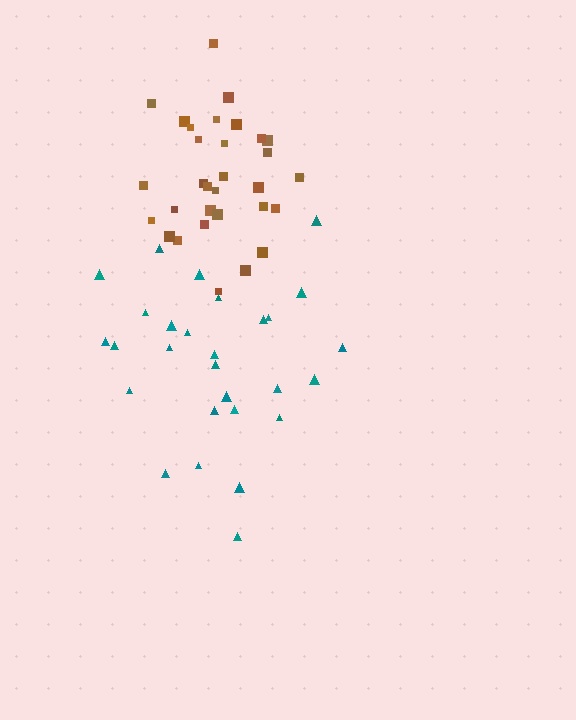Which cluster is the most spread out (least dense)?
Teal.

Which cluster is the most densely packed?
Brown.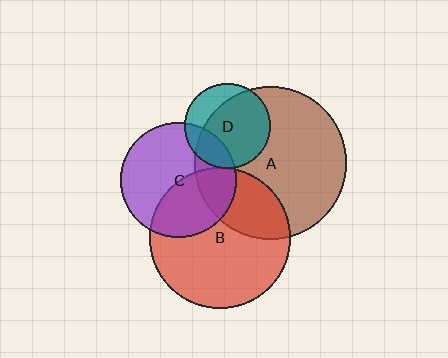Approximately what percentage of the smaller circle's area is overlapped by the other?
Approximately 30%.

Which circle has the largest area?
Circle A (brown).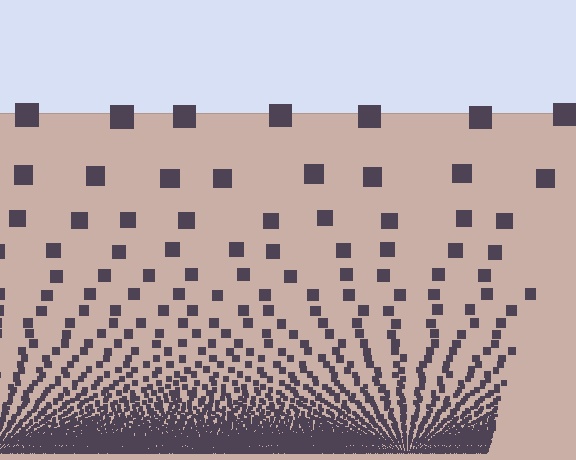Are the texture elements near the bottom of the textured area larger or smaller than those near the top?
Smaller. The gradient is inverted — elements near the bottom are smaller and denser.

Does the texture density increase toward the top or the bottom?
Density increases toward the bottom.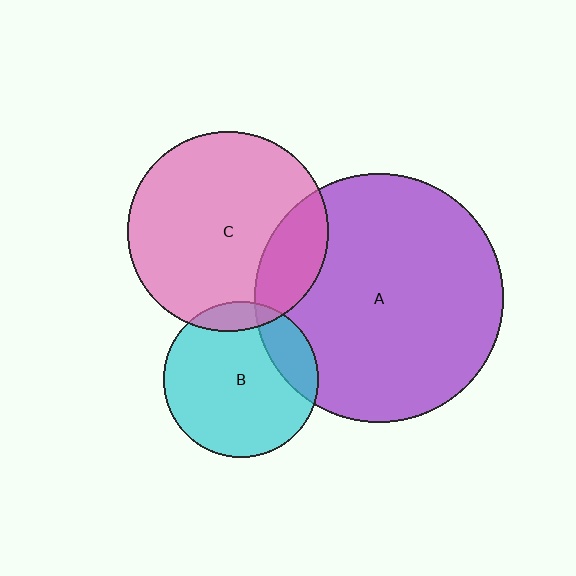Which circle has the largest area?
Circle A (purple).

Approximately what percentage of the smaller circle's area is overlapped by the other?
Approximately 20%.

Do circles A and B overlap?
Yes.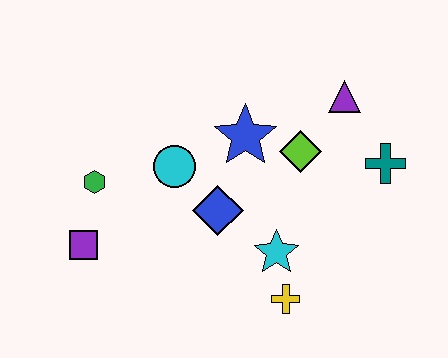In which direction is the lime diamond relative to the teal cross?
The lime diamond is to the left of the teal cross.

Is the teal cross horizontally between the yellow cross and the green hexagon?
No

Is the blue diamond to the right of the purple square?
Yes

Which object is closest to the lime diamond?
The blue star is closest to the lime diamond.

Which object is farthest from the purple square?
The teal cross is farthest from the purple square.